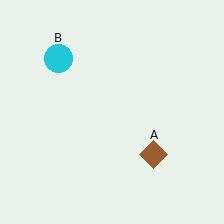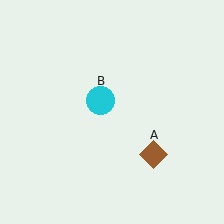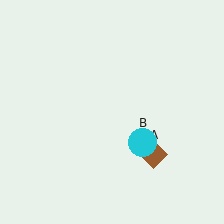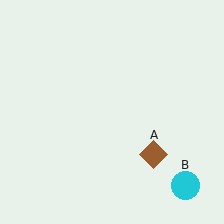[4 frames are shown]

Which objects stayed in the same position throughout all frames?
Brown diamond (object A) remained stationary.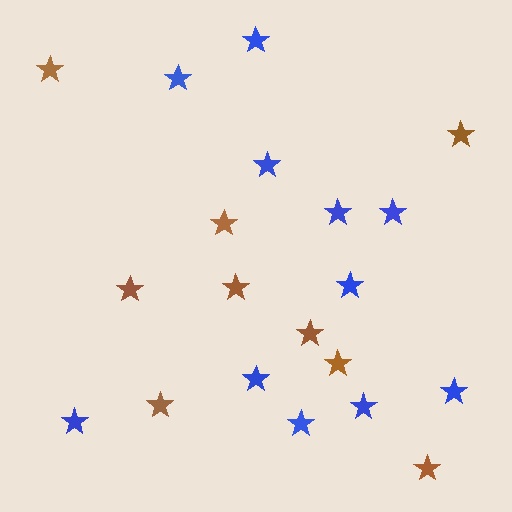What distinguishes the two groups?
There are 2 groups: one group of blue stars (11) and one group of brown stars (9).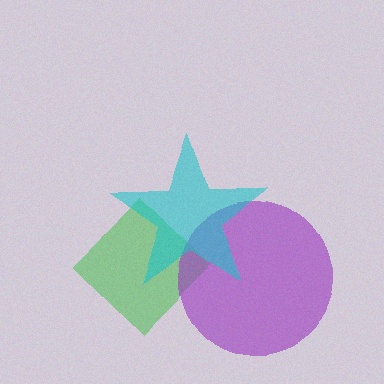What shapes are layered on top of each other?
The layered shapes are: a green diamond, a purple circle, a cyan star.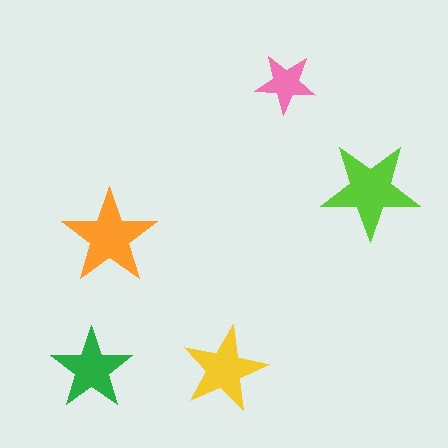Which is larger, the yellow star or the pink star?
The yellow one.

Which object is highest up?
The pink star is topmost.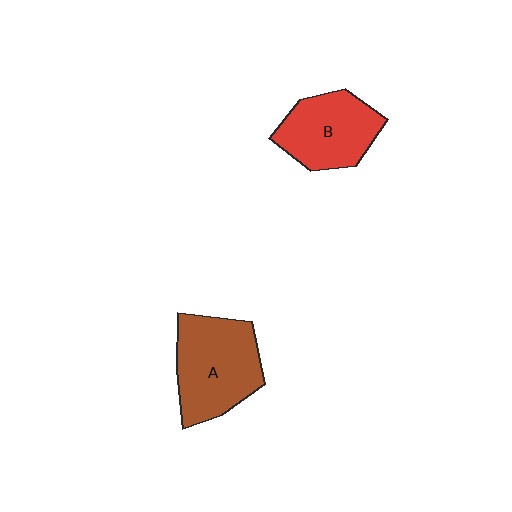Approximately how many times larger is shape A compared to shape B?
Approximately 1.2 times.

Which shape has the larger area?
Shape A (brown).